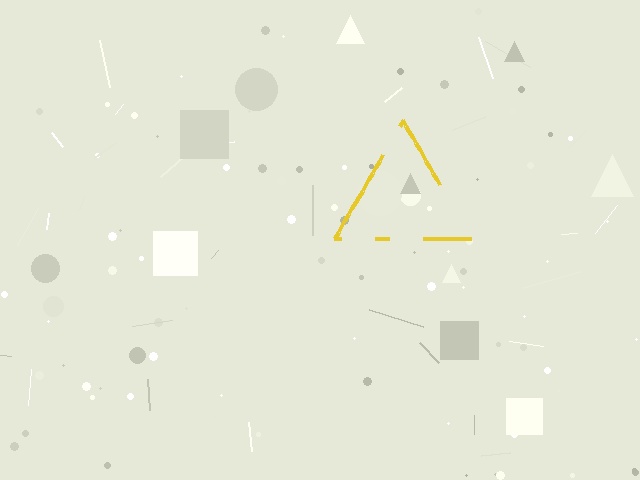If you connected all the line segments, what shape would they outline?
They would outline a triangle.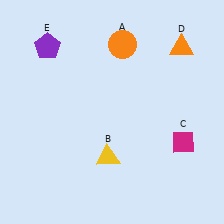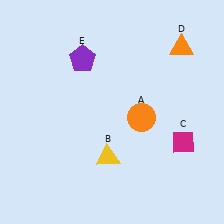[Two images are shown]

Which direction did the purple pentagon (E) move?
The purple pentagon (E) moved right.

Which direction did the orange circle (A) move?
The orange circle (A) moved down.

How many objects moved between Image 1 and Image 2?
2 objects moved between the two images.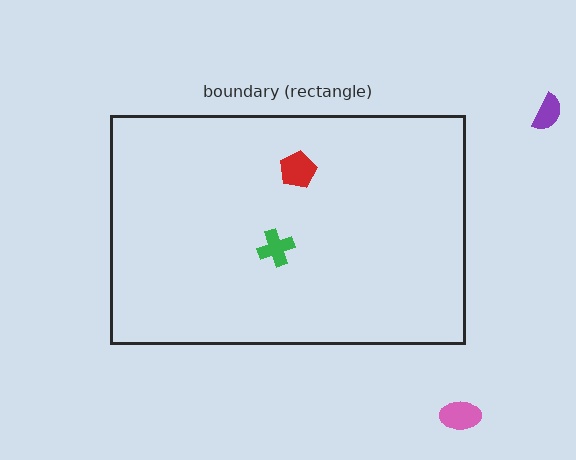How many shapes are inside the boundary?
2 inside, 2 outside.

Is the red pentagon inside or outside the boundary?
Inside.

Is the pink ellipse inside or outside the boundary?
Outside.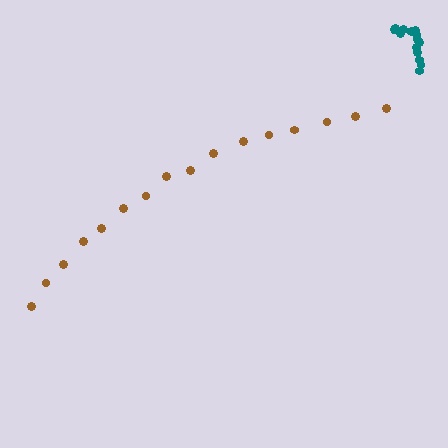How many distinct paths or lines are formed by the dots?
There are 2 distinct paths.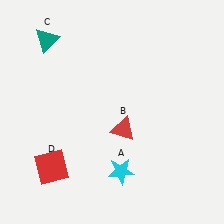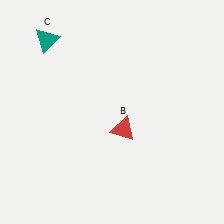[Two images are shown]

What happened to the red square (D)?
The red square (D) was removed in Image 2. It was in the bottom-left area of Image 1.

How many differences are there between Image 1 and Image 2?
There are 2 differences between the two images.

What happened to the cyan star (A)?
The cyan star (A) was removed in Image 2. It was in the bottom-right area of Image 1.